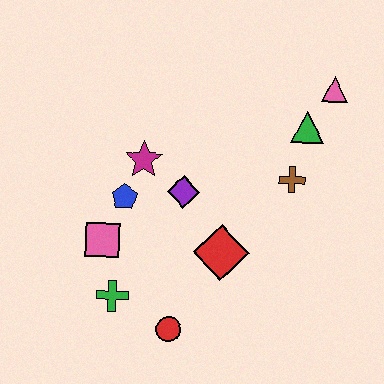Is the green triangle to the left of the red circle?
No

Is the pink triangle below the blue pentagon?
No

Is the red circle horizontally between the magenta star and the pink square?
No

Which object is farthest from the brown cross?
The green cross is farthest from the brown cross.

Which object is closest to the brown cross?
The green triangle is closest to the brown cross.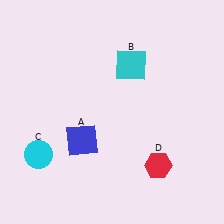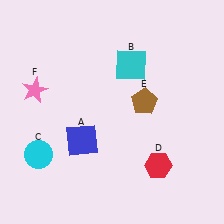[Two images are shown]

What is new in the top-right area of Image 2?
A brown pentagon (E) was added in the top-right area of Image 2.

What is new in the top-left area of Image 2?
A pink star (F) was added in the top-left area of Image 2.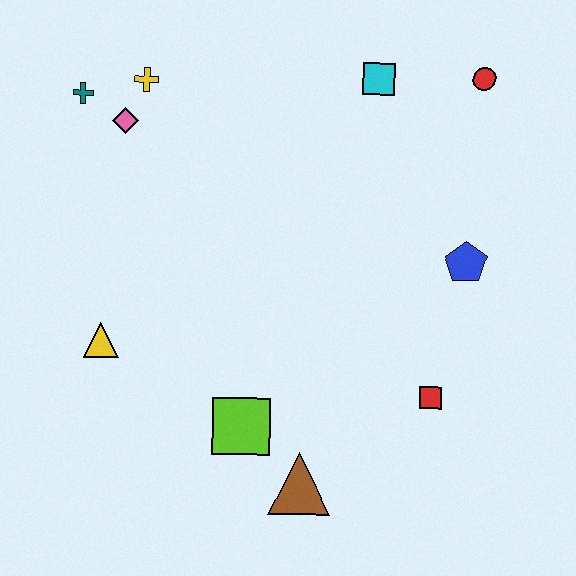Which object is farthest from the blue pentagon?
The teal cross is farthest from the blue pentagon.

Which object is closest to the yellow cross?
The pink diamond is closest to the yellow cross.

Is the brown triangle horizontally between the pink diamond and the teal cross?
No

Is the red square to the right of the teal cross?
Yes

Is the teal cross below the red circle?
Yes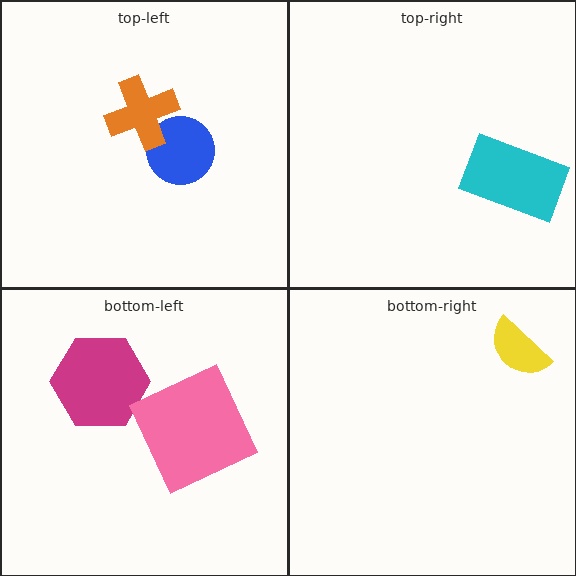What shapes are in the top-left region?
The blue circle, the orange cross.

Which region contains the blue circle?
The top-left region.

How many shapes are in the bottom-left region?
2.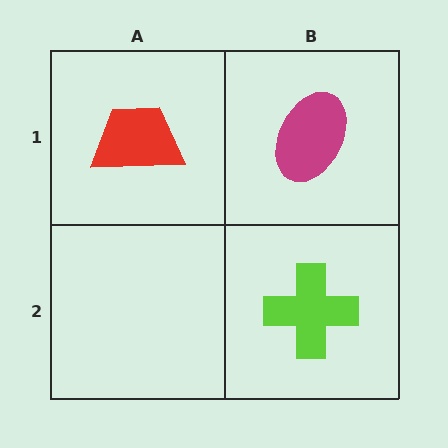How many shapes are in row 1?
2 shapes.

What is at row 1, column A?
A red trapezoid.